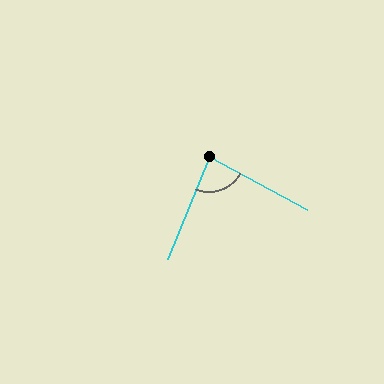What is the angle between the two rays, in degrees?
Approximately 84 degrees.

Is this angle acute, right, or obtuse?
It is acute.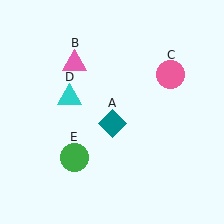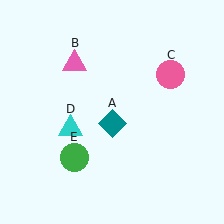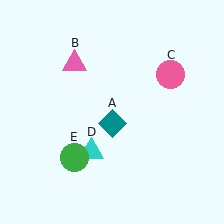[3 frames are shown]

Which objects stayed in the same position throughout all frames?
Teal diamond (object A) and pink triangle (object B) and pink circle (object C) and green circle (object E) remained stationary.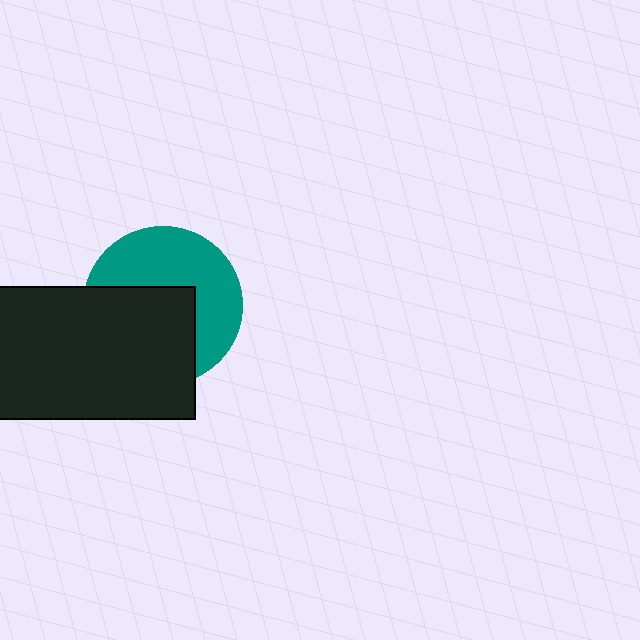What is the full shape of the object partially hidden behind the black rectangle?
The partially hidden object is a teal circle.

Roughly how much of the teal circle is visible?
About half of it is visible (roughly 51%).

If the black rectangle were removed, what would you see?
You would see the complete teal circle.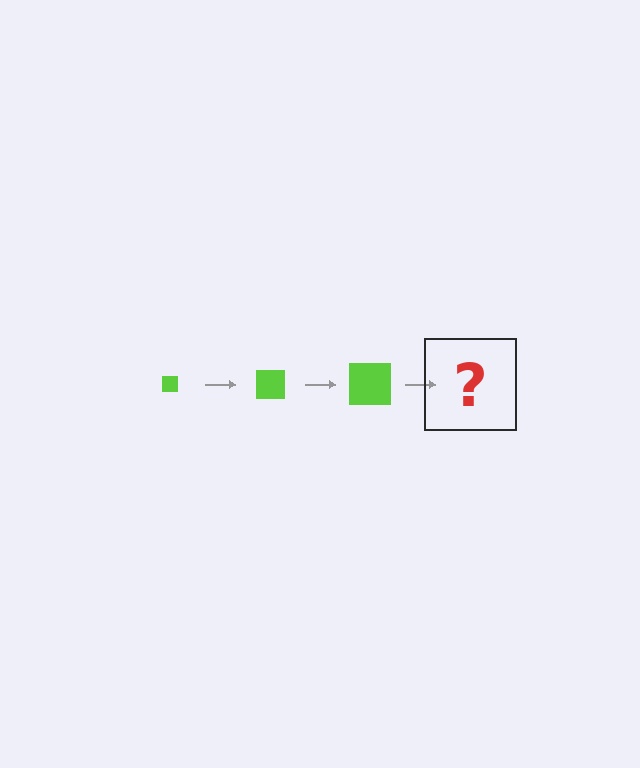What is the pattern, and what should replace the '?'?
The pattern is that the square gets progressively larger each step. The '?' should be a lime square, larger than the previous one.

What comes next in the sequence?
The next element should be a lime square, larger than the previous one.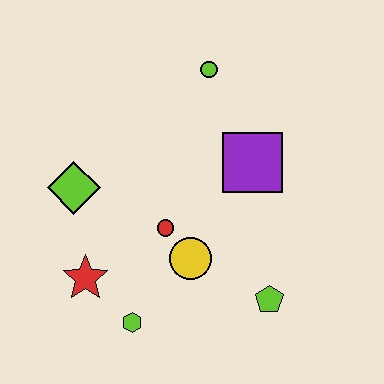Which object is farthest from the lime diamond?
The lime pentagon is farthest from the lime diamond.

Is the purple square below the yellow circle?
No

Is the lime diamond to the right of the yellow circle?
No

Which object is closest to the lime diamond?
The red star is closest to the lime diamond.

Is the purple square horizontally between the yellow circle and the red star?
No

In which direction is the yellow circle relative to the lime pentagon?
The yellow circle is to the left of the lime pentagon.